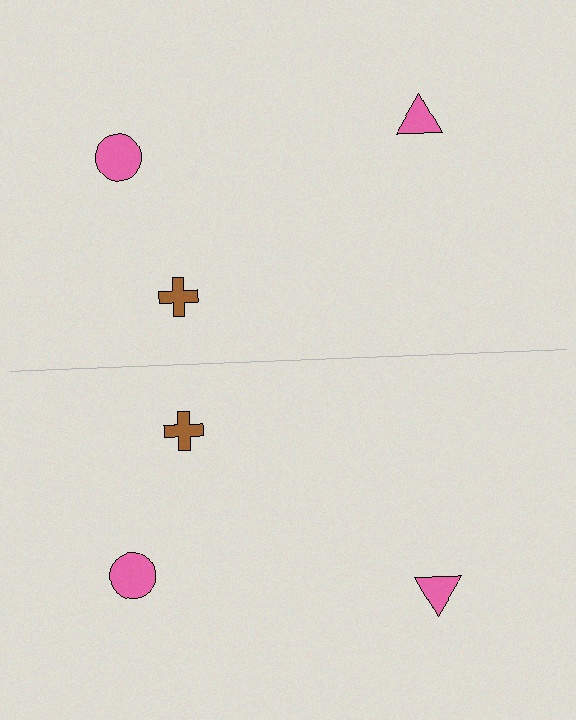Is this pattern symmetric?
Yes, this pattern has bilateral (reflection) symmetry.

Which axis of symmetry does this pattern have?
The pattern has a horizontal axis of symmetry running through the center of the image.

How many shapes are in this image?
There are 6 shapes in this image.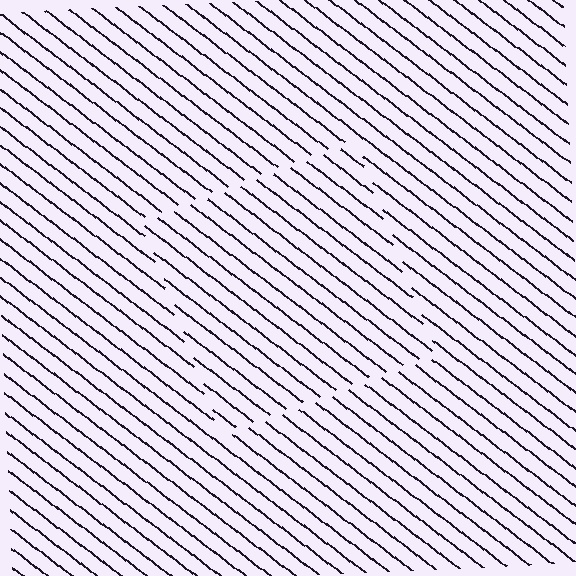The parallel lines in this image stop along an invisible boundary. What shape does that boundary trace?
An illusory square. The interior of the shape contains the same grating, shifted by half a period — the contour is defined by the phase discontinuity where line-ends from the inner and outer gratings abut.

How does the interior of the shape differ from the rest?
The interior of the shape contains the same grating, shifted by half a period — the contour is defined by the phase discontinuity where line-ends from the inner and outer gratings abut.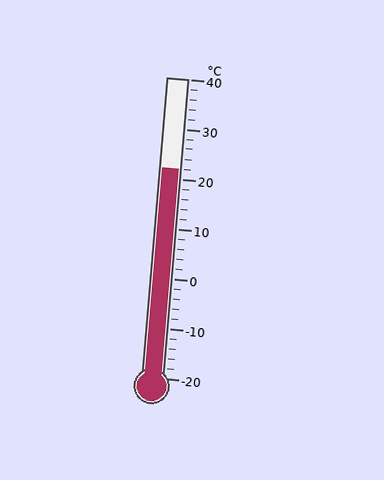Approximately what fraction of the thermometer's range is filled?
The thermometer is filled to approximately 70% of its range.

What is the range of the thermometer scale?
The thermometer scale ranges from -20°C to 40°C.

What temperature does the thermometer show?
The thermometer shows approximately 22°C.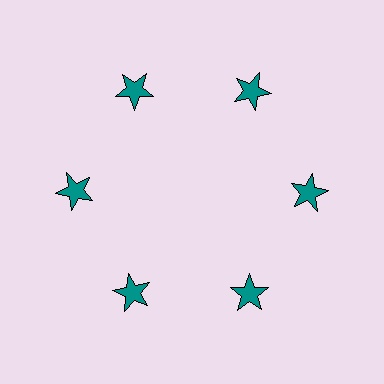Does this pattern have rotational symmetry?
Yes, this pattern has 6-fold rotational symmetry. It looks the same after rotating 60 degrees around the center.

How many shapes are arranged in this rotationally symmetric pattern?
There are 6 shapes, arranged in 6 groups of 1.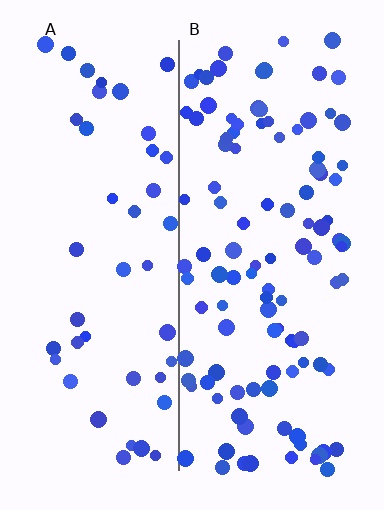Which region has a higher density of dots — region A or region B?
B (the right).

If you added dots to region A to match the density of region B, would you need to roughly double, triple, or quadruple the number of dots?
Approximately double.